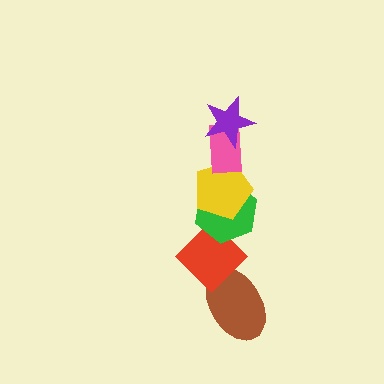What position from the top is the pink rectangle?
The pink rectangle is 2nd from the top.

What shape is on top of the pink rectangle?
The purple star is on top of the pink rectangle.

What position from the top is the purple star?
The purple star is 1st from the top.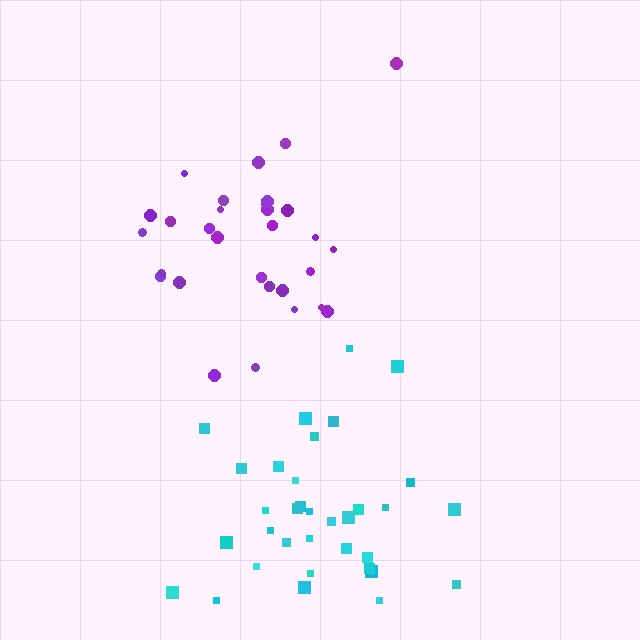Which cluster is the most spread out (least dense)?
Purple.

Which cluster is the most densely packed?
Cyan.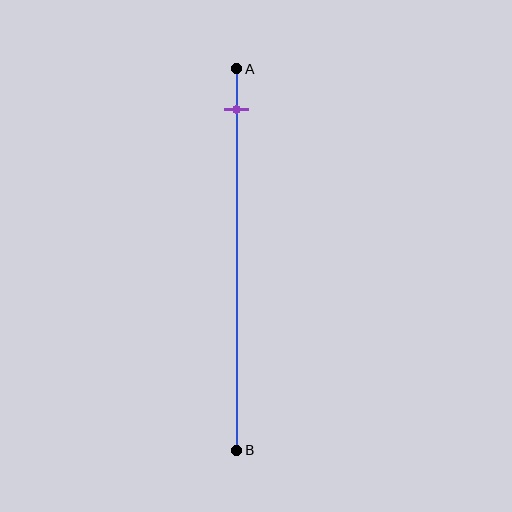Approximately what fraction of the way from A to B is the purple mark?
The purple mark is approximately 10% of the way from A to B.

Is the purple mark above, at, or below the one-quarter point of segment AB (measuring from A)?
The purple mark is above the one-quarter point of segment AB.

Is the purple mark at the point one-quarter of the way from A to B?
No, the mark is at about 10% from A, not at the 25% one-quarter point.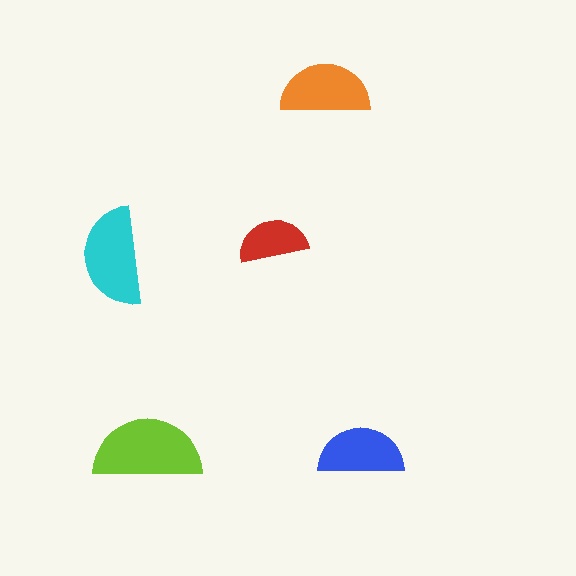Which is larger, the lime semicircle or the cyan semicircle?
The lime one.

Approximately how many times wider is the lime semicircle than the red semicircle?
About 1.5 times wider.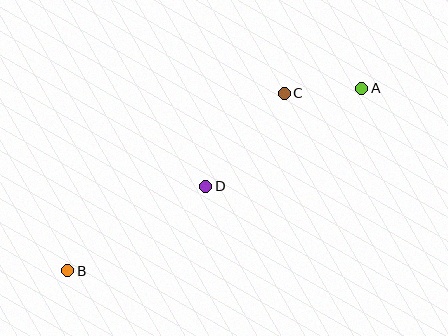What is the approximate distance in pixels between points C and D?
The distance between C and D is approximately 122 pixels.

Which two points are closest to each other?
Points A and C are closest to each other.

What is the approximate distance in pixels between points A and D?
The distance between A and D is approximately 184 pixels.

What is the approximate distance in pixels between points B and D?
The distance between B and D is approximately 162 pixels.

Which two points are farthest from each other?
Points A and B are farthest from each other.